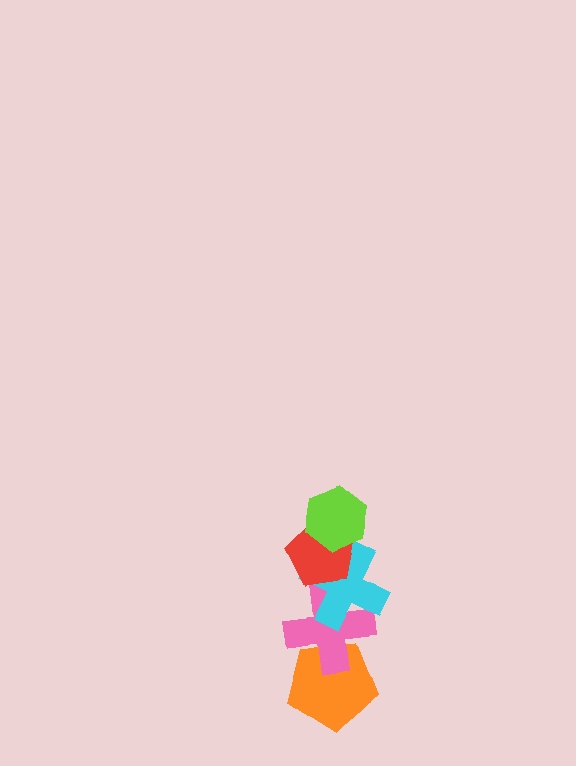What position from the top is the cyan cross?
The cyan cross is 3rd from the top.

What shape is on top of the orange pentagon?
The pink cross is on top of the orange pentagon.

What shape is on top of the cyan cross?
The red pentagon is on top of the cyan cross.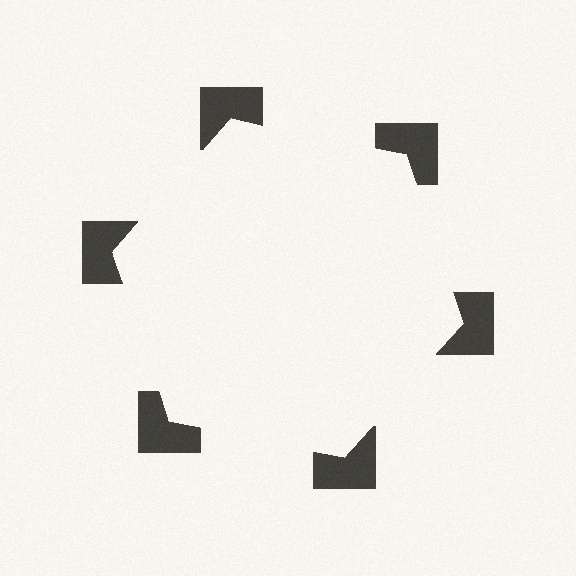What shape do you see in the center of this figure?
An illusory hexagon — its edges are inferred from the aligned wedge cuts in the notched squares, not physically drawn.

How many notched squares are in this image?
There are 6 — one at each vertex of the illusory hexagon.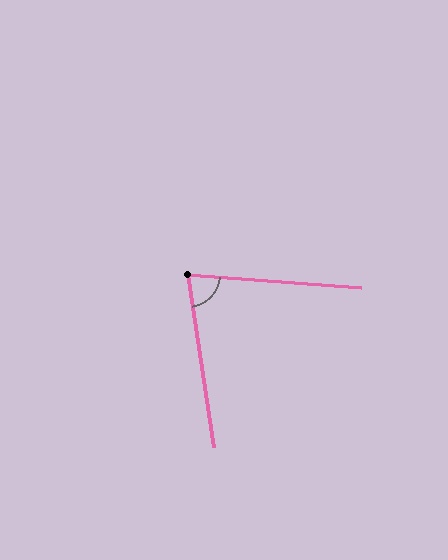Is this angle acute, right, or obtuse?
It is acute.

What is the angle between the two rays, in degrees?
Approximately 77 degrees.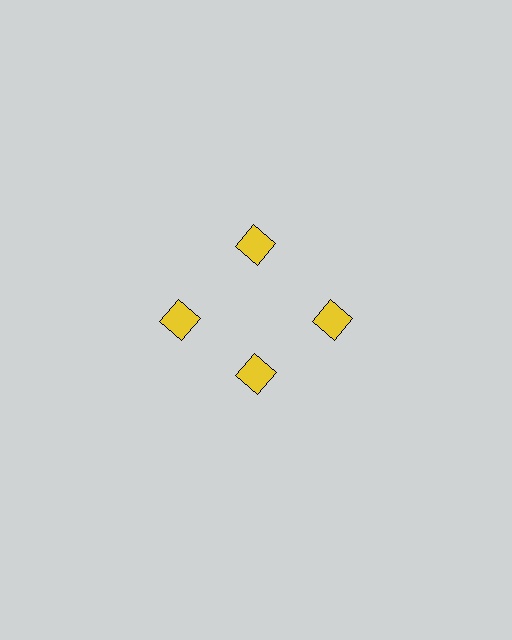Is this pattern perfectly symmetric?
No. The 4 yellow squares are arranged in a ring, but one element near the 6 o'clock position is pulled inward toward the center, breaking the 4-fold rotational symmetry.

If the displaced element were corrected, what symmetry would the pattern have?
It would have 4-fold rotational symmetry — the pattern would map onto itself every 90 degrees.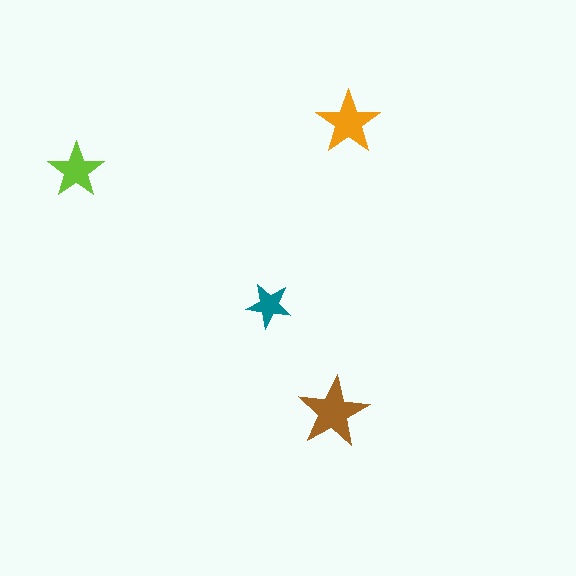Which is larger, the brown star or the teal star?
The brown one.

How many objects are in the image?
There are 4 objects in the image.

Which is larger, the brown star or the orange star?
The brown one.